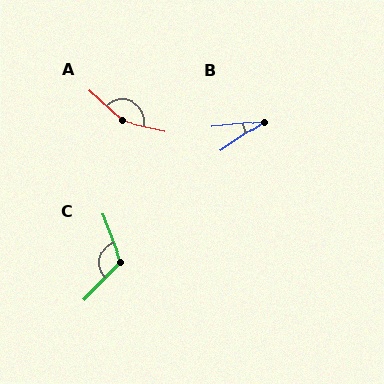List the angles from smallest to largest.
B (27°), C (115°), A (151°).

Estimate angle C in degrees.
Approximately 115 degrees.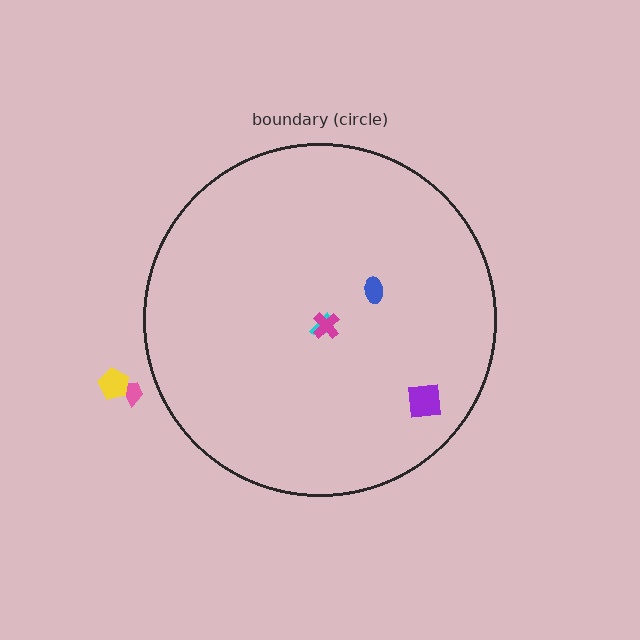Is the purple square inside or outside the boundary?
Inside.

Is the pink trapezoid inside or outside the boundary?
Outside.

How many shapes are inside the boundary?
4 inside, 2 outside.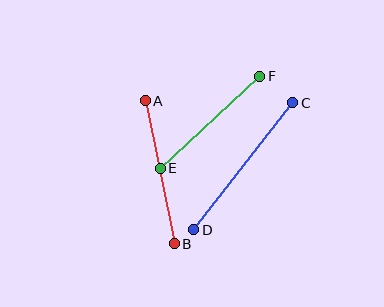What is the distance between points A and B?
The distance is approximately 146 pixels.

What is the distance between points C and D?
The distance is approximately 161 pixels.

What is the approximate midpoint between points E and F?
The midpoint is at approximately (210, 122) pixels.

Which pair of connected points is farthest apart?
Points C and D are farthest apart.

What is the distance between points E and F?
The distance is approximately 136 pixels.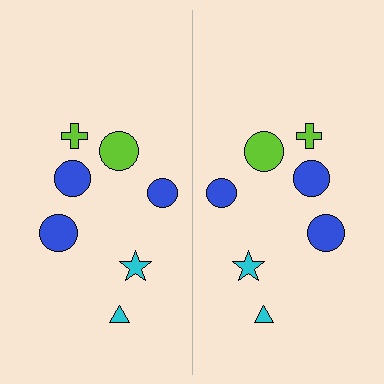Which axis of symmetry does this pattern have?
The pattern has a vertical axis of symmetry running through the center of the image.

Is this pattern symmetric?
Yes, this pattern has bilateral (reflection) symmetry.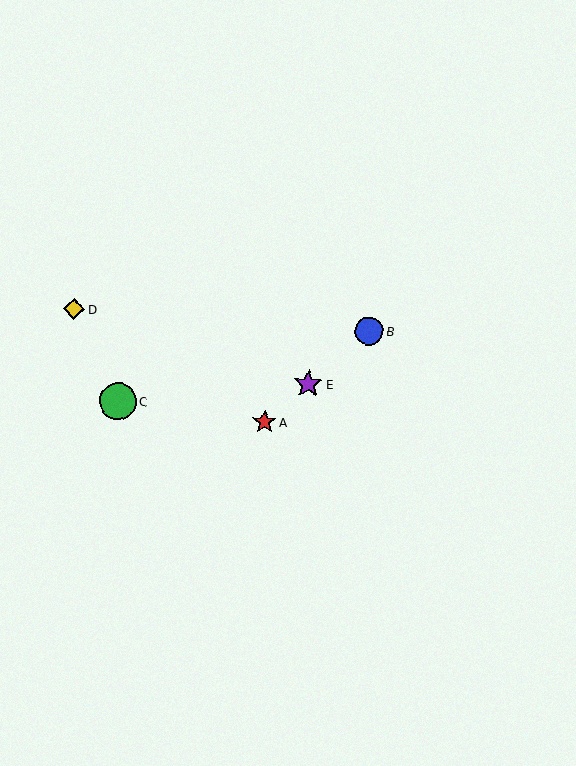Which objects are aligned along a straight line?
Objects A, B, E are aligned along a straight line.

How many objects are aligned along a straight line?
3 objects (A, B, E) are aligned along a straight line.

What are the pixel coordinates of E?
Object E is at (308, 384).